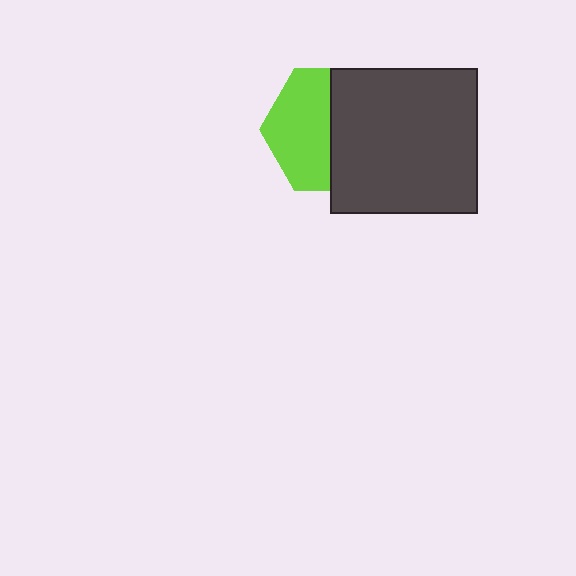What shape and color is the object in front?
The object in front is a dark gray rectangle.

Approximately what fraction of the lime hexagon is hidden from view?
Roughly 50% of the lime hexagon is hidden behind the dark gray rectangle.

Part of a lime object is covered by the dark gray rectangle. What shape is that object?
It is a hexagon.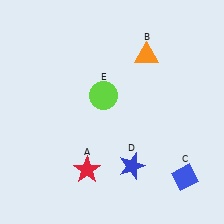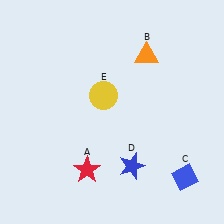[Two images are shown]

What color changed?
The circle (E) changed from lime in Image 1 to yellow in Image 2.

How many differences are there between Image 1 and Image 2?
There is 1 difference between the two images.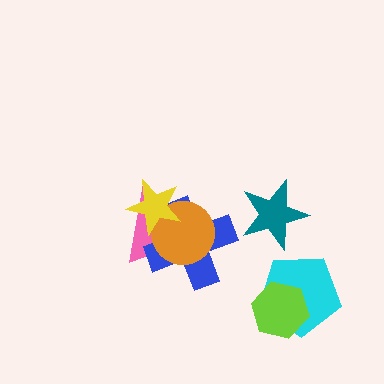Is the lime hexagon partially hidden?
No, no other shape covers it.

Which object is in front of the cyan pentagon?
The lime hexagon is in front of the cyan pentagon.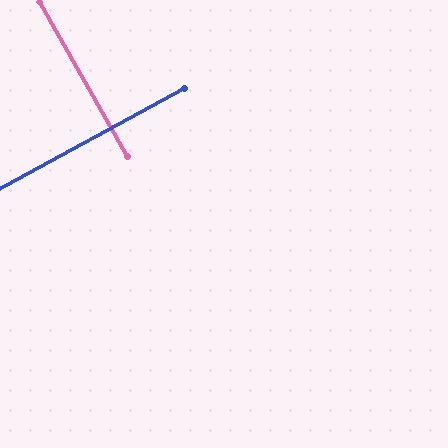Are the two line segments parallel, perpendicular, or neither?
Perpendicular — they meet at approximately 89°.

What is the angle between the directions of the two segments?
Approximately 89 degrees.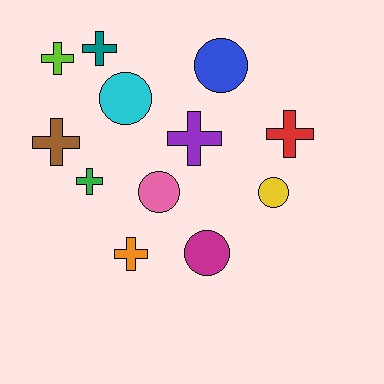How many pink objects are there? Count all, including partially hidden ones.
There is 1 pink object.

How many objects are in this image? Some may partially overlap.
There are 12 objects.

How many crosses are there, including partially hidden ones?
There are 7 crosses.